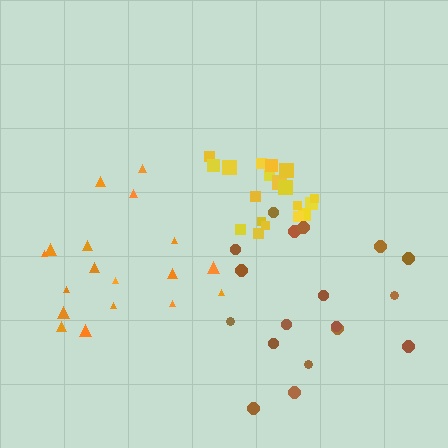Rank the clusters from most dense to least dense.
yellow, orange, brown.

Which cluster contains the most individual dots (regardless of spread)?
Yellow (19).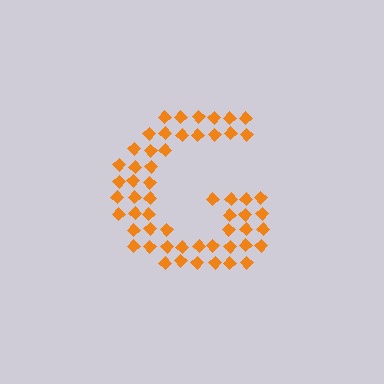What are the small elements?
The small elements are diamonds.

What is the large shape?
The large shape is the letter G.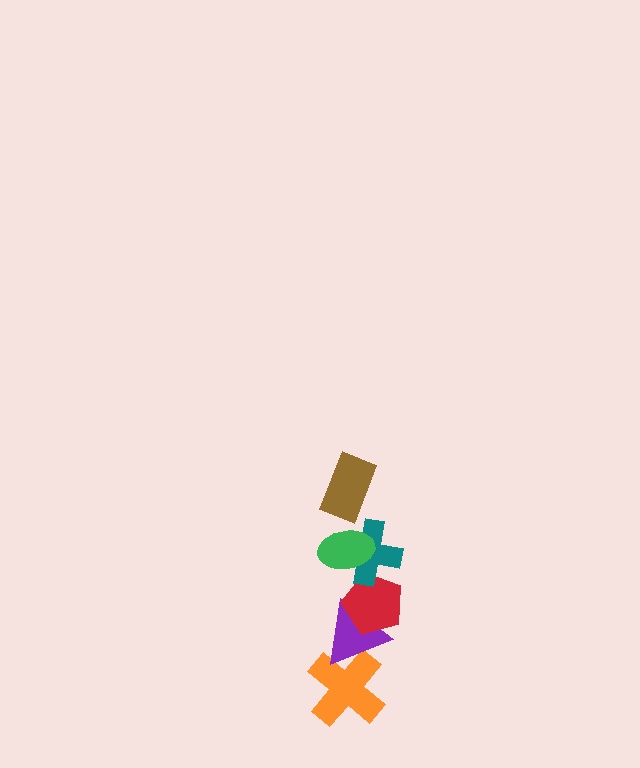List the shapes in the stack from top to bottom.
From top to bottom: the brown rectangle, the green ellipse, the teal cross, the red pentagon, the purple triangle, the orange cross.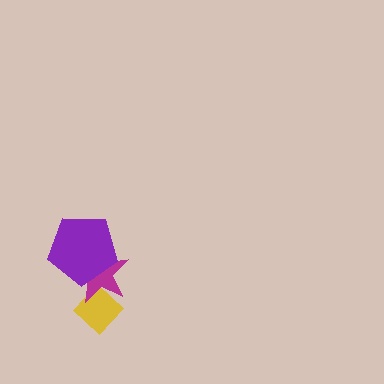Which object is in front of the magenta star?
The purple pentagon is in front of the magenta star.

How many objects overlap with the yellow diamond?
1 object overlaps with the yellow diamond.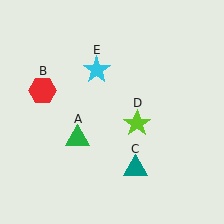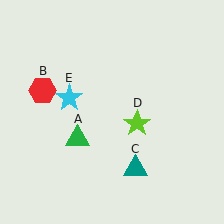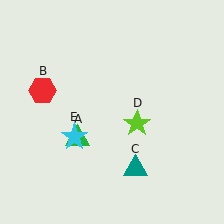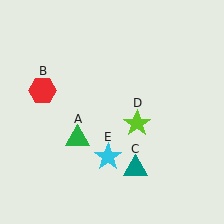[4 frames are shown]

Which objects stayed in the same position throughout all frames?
Green triangle (object A) and red hexagon (object B) and teal triangle (object C) and lime star (object D) remained stationary.